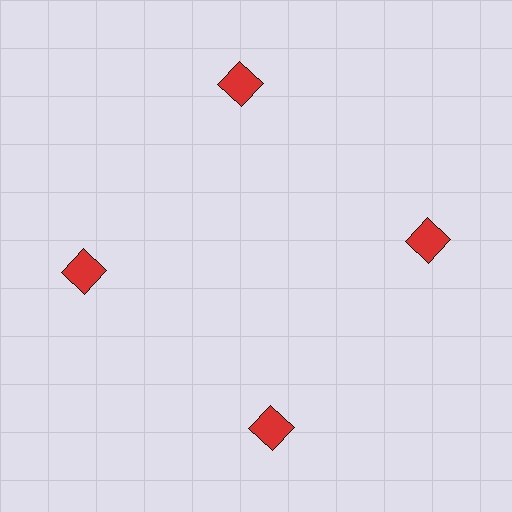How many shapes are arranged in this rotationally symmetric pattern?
There are 4 shapes, arranged in 4 groups of 1.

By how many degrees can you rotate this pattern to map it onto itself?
The pattern maps onto itself every 90 degrees of rotation.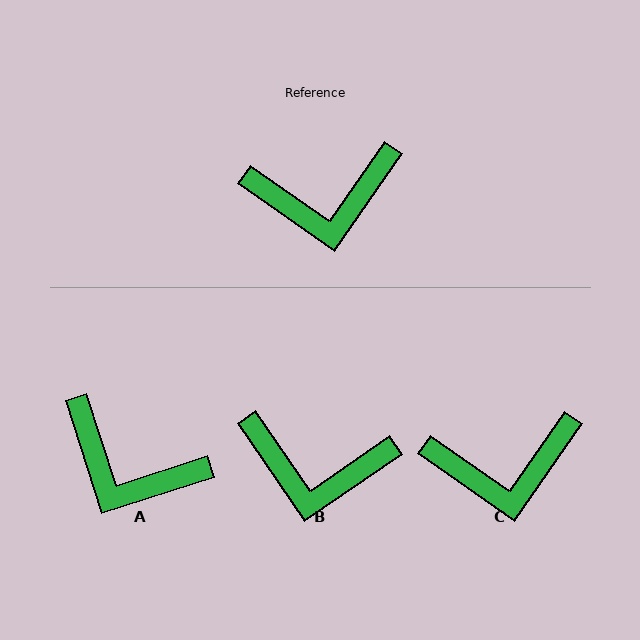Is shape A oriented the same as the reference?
No, it is off by about 38 degrees.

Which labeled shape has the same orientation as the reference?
C.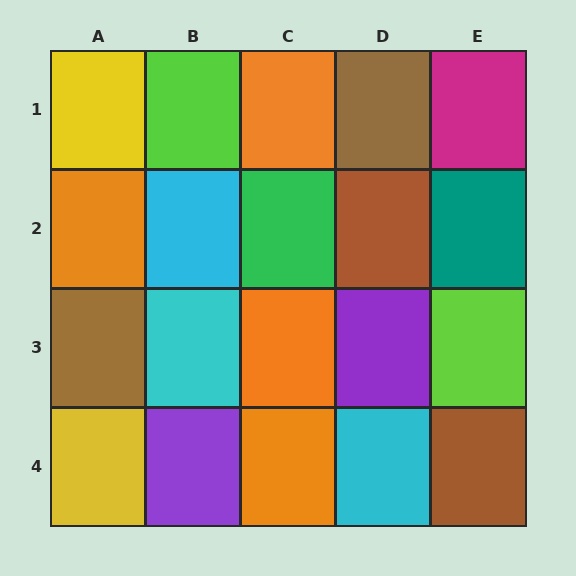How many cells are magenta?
1 cell is magenta.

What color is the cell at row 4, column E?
Brown.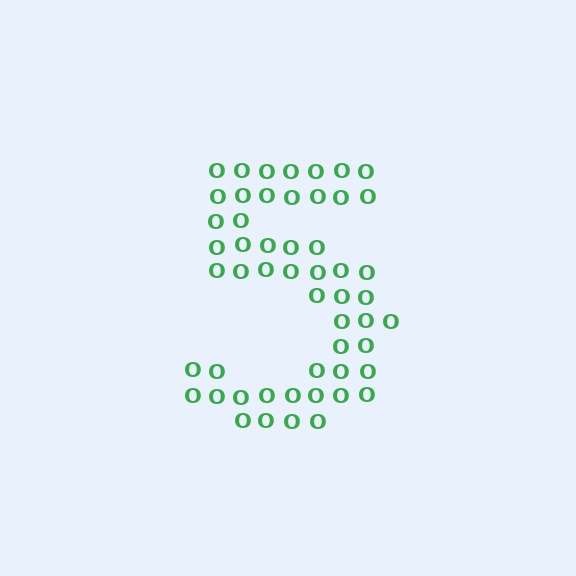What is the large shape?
The large shape is the digit 5.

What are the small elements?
The small elements are letter O's.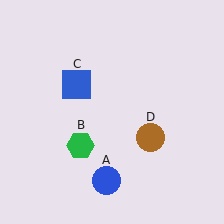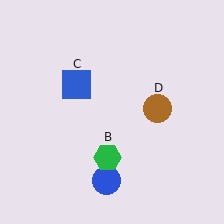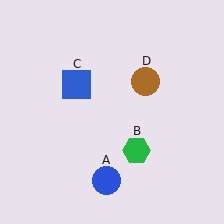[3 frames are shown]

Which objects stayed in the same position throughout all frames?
Blue circle (object A) and blue square (object C) remained stationary.